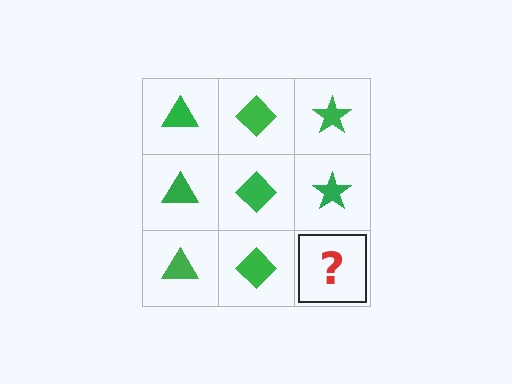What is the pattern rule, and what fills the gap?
The rule is that each column has a consistent shape. The gap should be filled with a green star.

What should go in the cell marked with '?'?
The missing cell should contain a green star.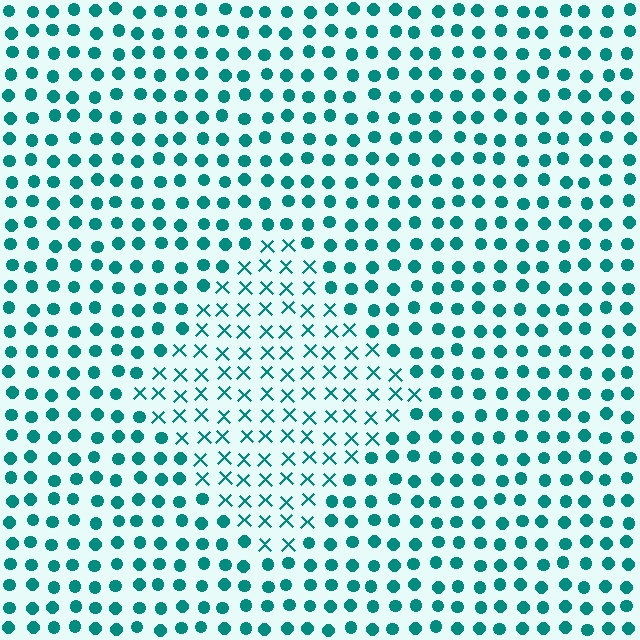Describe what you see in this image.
The image is filled with small teal elements arranged in a uniform grid. A diamond-shaped region contains X marks, while the surrounding area contains circles. The boundary is defined purely by the change in element shape.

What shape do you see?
I see a diamond.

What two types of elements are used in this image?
The image uses X marks inside the diamond region and circles outside it.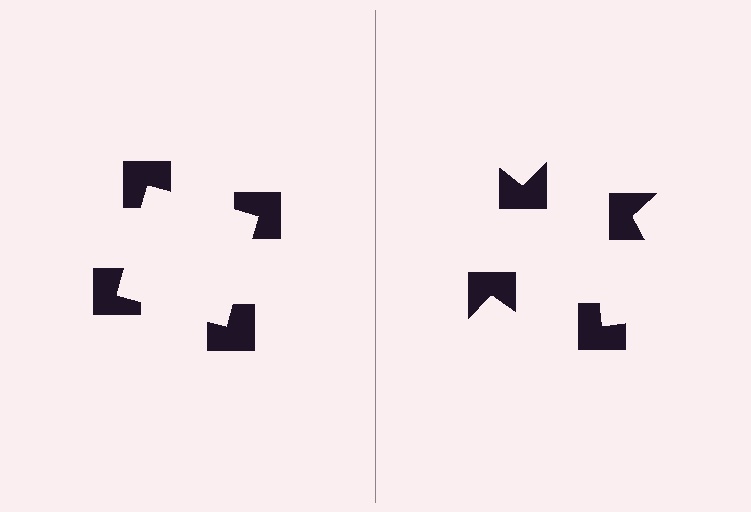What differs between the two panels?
The notched squares are positioned identically on both sides; only the wedge orientations differ. On the left they align to a square; on the right they are misaligned.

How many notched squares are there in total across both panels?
8 — 4 on each side.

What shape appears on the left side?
An illusory square.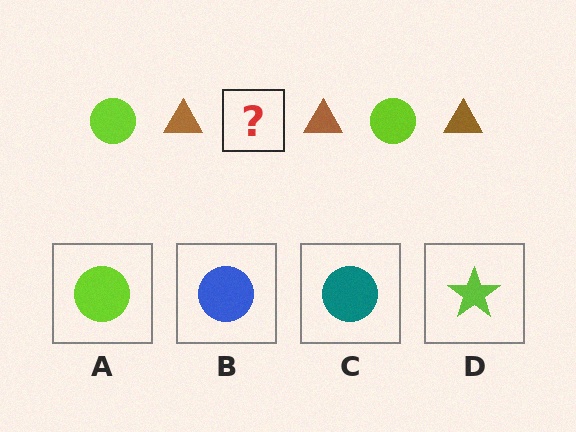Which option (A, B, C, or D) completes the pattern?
A.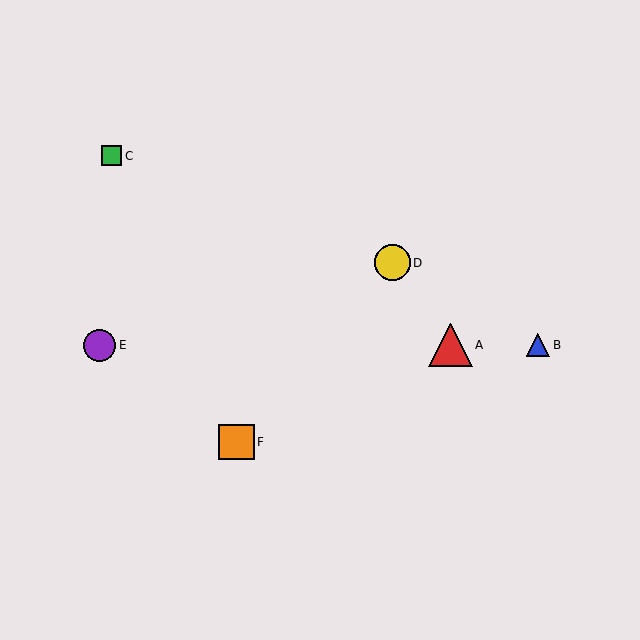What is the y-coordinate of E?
Object E is at y≈345.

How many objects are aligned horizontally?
3 objects (A, B, E) are aligned horizontally.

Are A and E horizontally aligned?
Yes, both are at y≈345.